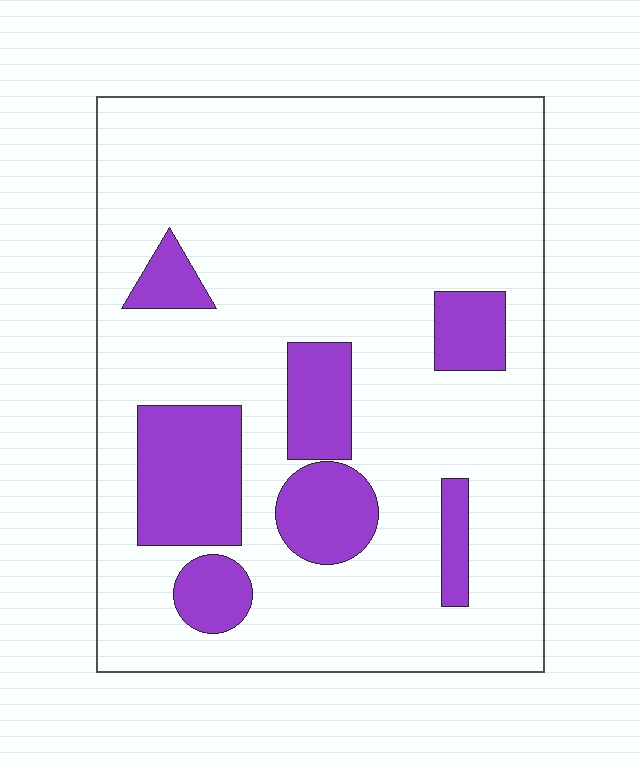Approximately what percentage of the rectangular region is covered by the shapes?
Approximately 20%.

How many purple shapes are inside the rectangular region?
7.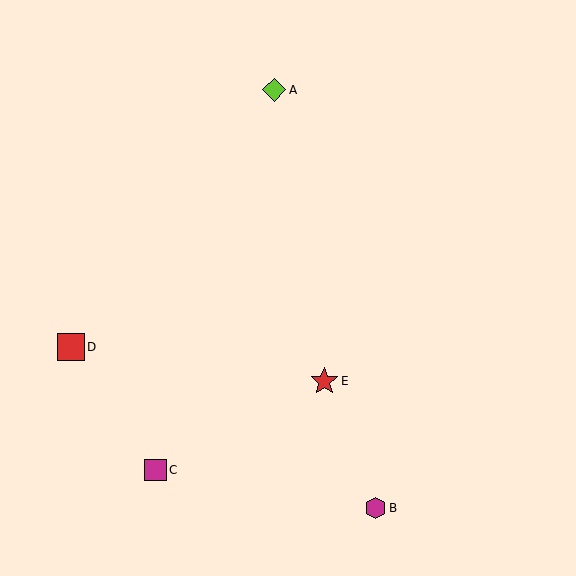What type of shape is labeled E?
Shape E is a red star.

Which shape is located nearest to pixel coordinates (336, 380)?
The red star (labeled E) at (324, 381) is nearest to that location.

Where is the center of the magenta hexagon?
The center of the magenta hexagon is at (375, 508).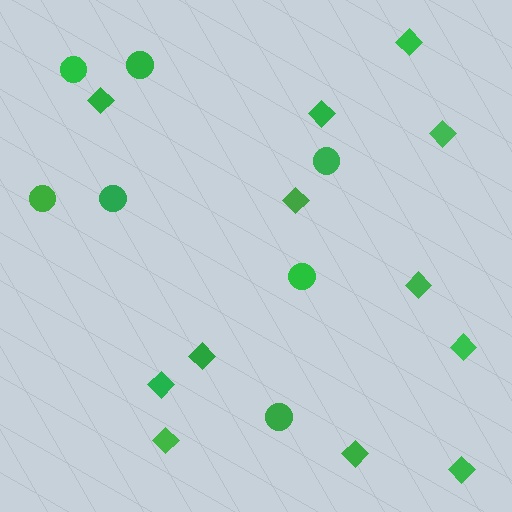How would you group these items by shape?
There are 2 groups: one group of circles (7) and one group of diamonds (12).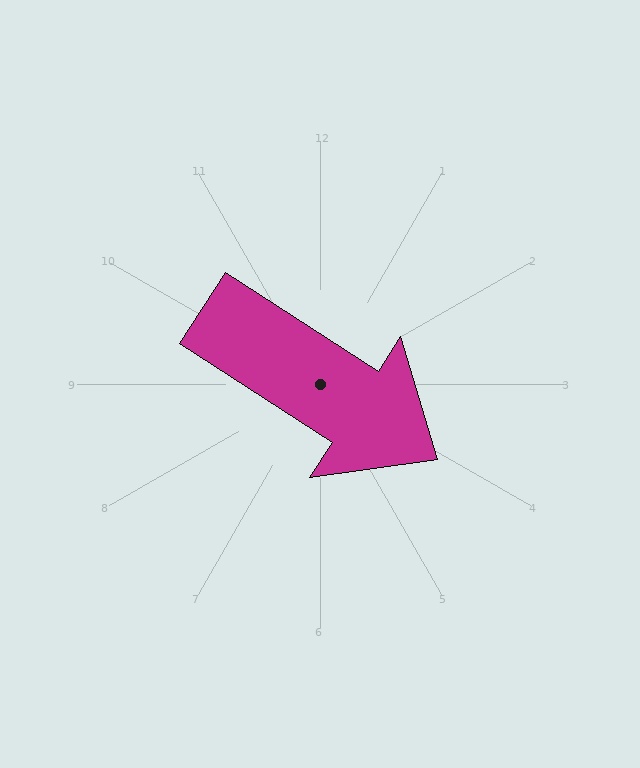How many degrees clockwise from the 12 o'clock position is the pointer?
Approximately 123 degrees.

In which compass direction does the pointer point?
Southeast.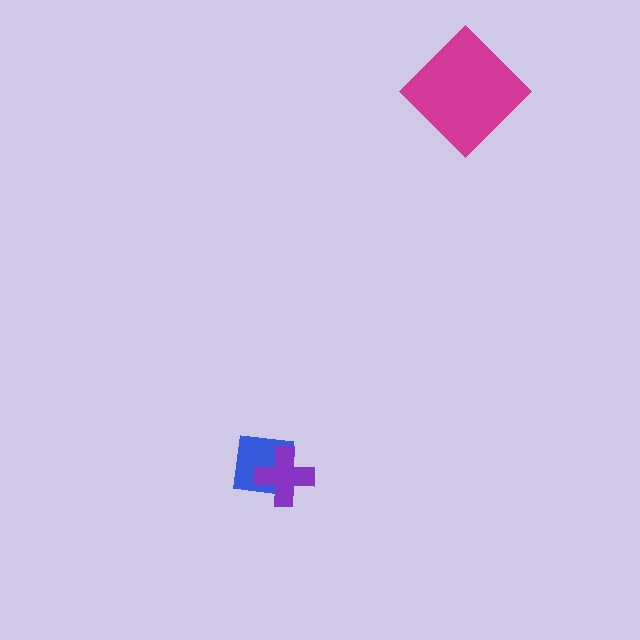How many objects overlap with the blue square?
1 object overlaps with the blue square.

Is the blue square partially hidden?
Yes, it is partially covered by another shape.